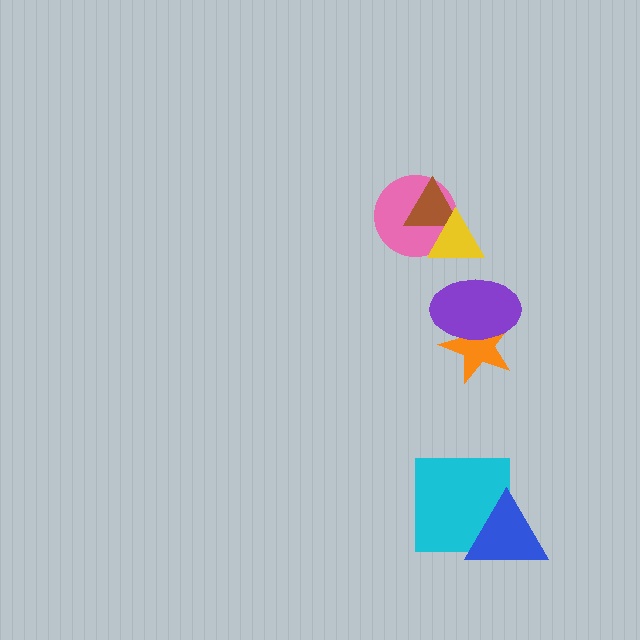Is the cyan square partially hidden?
Yes, it is partially covered by another shape.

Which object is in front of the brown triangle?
The yellow triangle is in front of the brown triangle.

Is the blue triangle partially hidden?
No, no other shape covers it.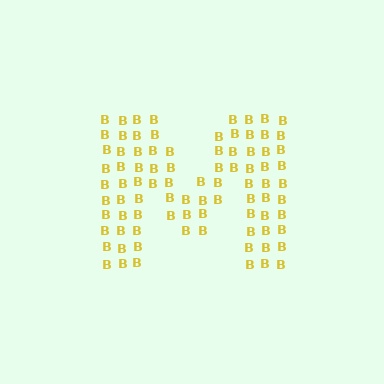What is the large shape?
The large shape is the letter M.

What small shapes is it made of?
It is made of small letter B's.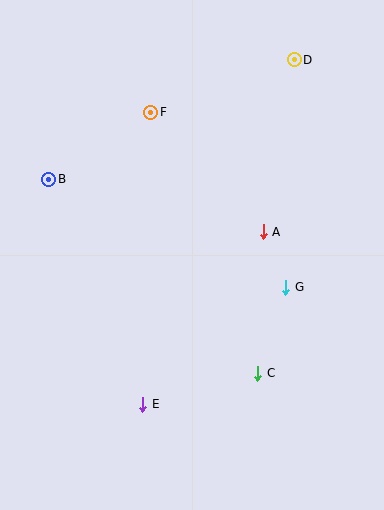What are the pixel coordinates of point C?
Point C is at (258, 373).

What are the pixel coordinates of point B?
Point B is at (49, 179).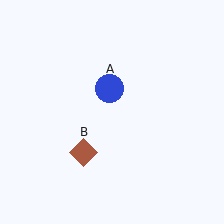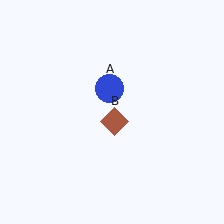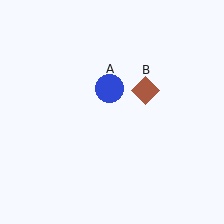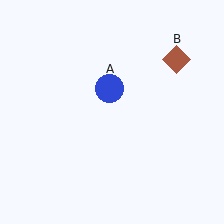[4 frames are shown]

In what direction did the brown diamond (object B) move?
The brown diamond (object B) moved up and to the right.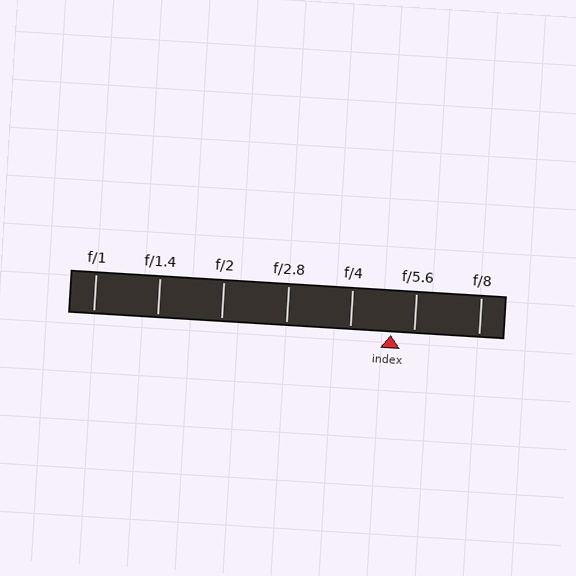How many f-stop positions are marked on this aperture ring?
There are 7 f-stop positions marked.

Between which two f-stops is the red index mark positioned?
The index mark is between f/4 and f/5.6.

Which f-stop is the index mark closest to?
The index mark is closest to f/5.6.